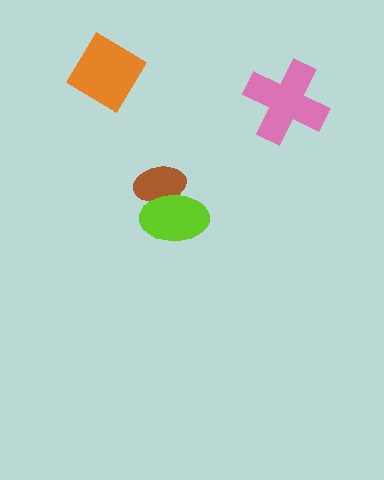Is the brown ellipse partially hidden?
Yes, it is partially covered by another shape.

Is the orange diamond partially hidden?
No, no other shape covers it.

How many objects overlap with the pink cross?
0 objects overlap with the pink cross.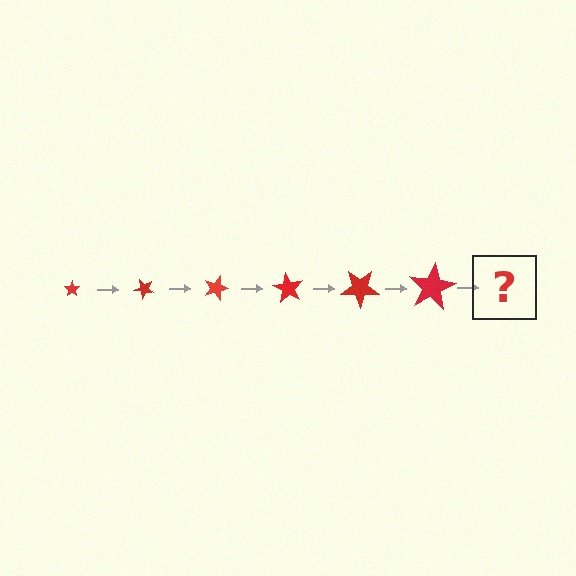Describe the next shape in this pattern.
It should be a star, larger than the previous one and rotated 270 degrees from the start.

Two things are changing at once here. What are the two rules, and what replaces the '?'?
The two rules are that the star grows larger each step and it rotates 45 degrees each step. The '?' should be a star, larger than the previous one and rotated 270 degrees from the start.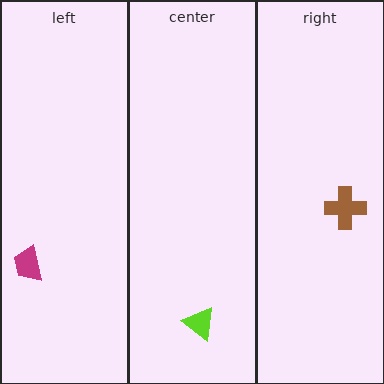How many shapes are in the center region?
1.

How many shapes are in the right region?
1.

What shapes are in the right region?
The brown cross.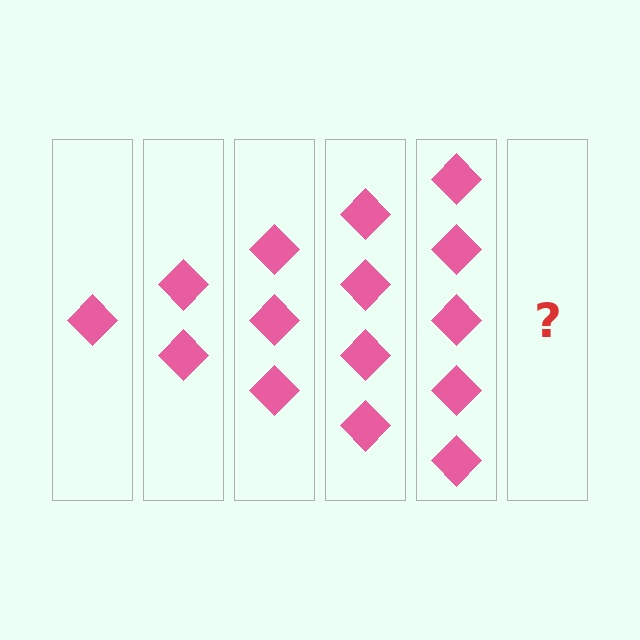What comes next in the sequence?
The next element should be 6 diamonds.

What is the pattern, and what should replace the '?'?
The pattern is that each step adds one more diamond. The '?' should be 6 diamonds.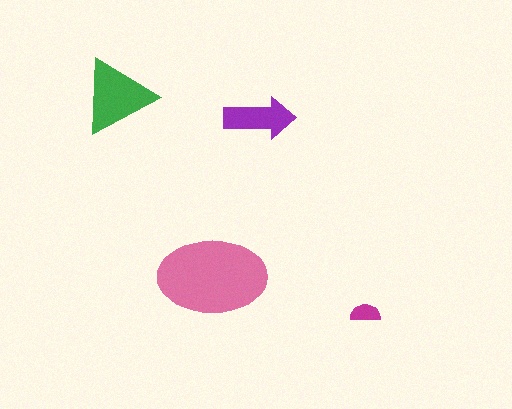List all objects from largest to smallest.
The pink ellipse, the green triangle, the purple arrow, the magenta semicircle.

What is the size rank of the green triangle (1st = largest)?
2nd.